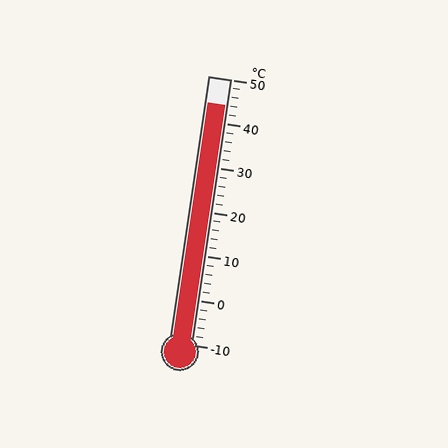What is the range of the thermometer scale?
The thermometer scale ranges from -10°C to 50°C.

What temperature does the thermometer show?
The thermometer shows approximately 44°C.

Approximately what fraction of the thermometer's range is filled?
The thermometer is filled to approximately 90% of its range.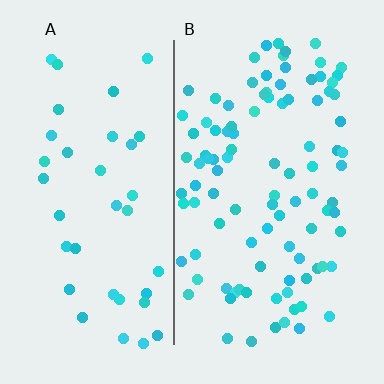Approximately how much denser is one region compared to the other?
Approximately 2.6× — region B over region A.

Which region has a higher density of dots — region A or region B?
B (the right).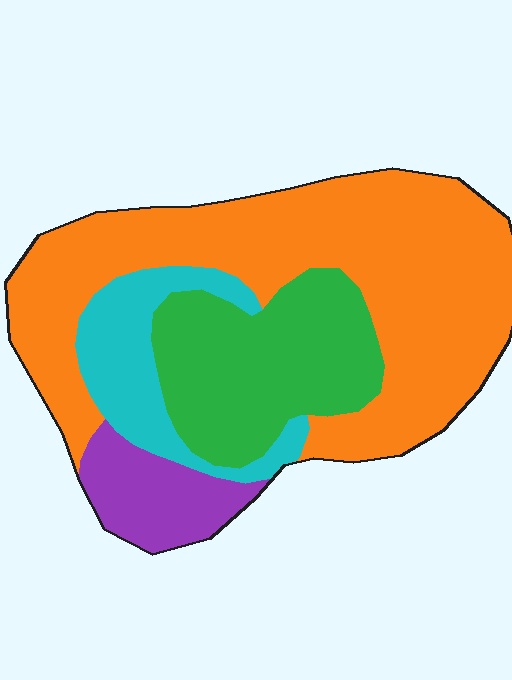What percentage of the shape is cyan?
Cyan covers 13% of the shape.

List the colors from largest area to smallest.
From largest to smallest: orange, green, cyan, purple.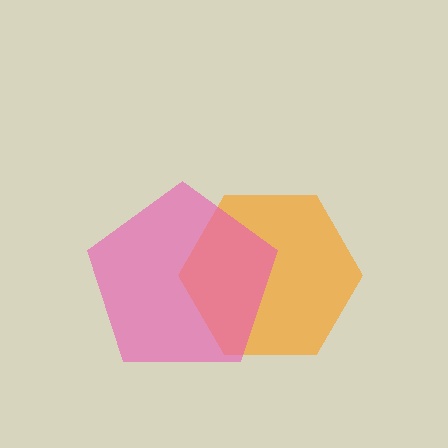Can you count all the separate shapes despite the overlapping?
Yes, there are 2 separate shapes.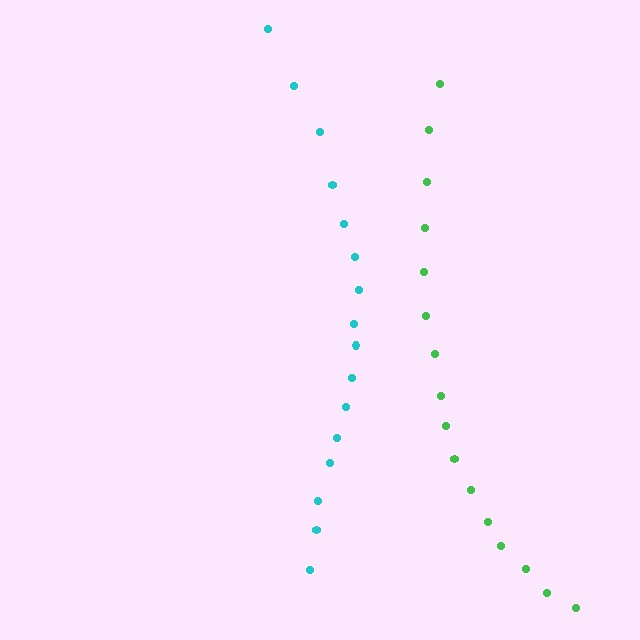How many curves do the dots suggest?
There are 2 distinct paths.